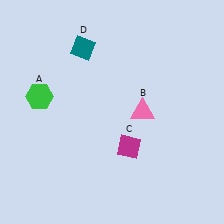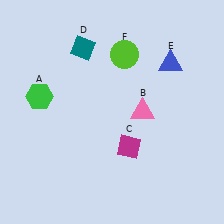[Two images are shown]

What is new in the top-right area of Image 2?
A blue triangle (E) was added in the top-right area of Image 2.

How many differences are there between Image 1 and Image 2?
There are 2 differences between the two images.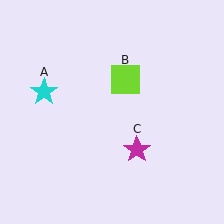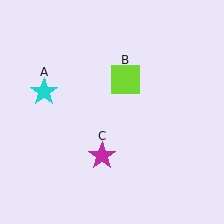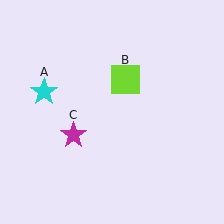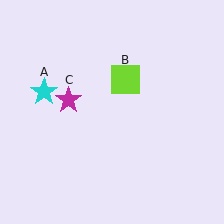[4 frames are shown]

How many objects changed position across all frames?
1 object changed position: magenta star (object C).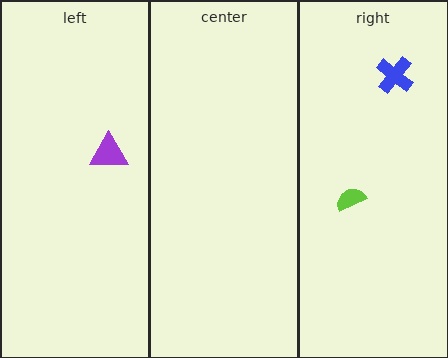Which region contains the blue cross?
The right region.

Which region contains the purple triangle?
The left region.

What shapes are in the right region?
The blue cross, the lime semicircle.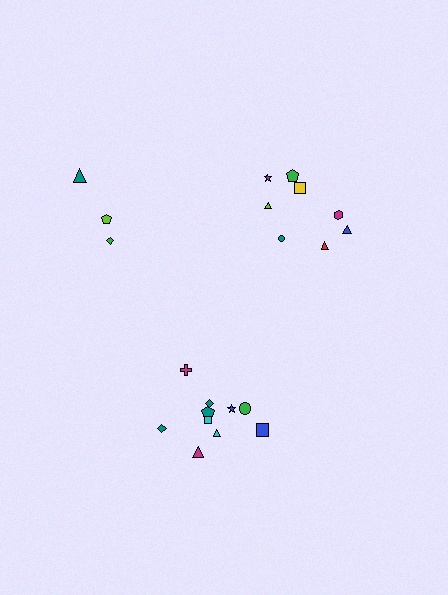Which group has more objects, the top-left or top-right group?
The top-right group.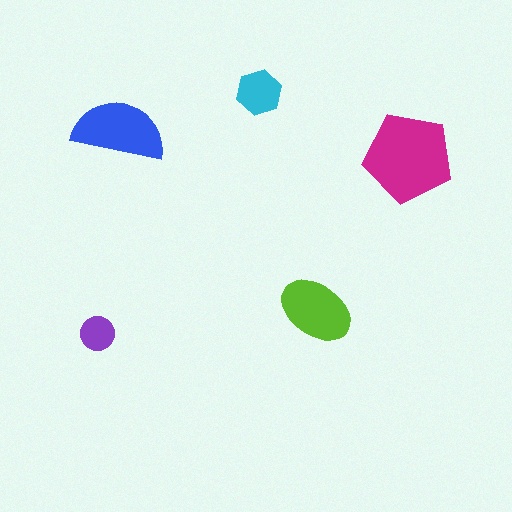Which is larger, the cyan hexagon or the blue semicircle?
The blue semicircle.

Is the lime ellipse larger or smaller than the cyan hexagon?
Larger.